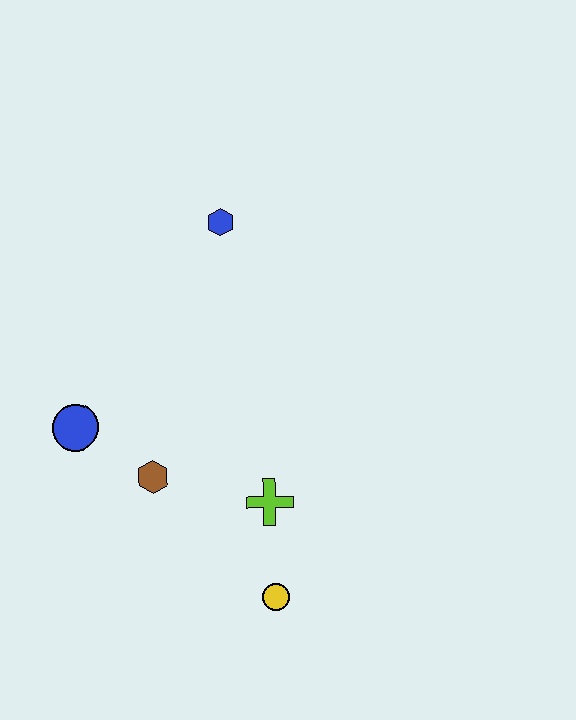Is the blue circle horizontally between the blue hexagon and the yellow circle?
No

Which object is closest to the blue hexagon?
The blue circle is closest to the blue hexagon.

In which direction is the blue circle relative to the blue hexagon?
The blue circle is below the blue hexagon.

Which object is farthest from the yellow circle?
The blue hexagon is farthest from the yellow circle.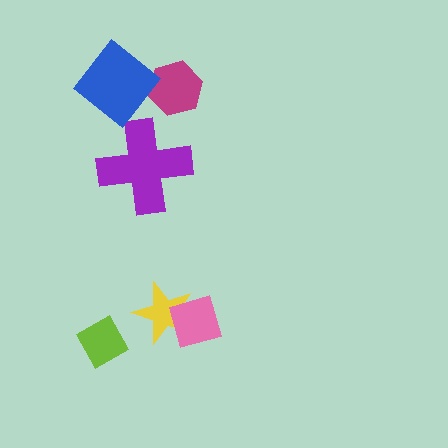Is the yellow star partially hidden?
Yes, it is partially covered by another shape.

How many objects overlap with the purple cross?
0 objects overlap with the purple cross.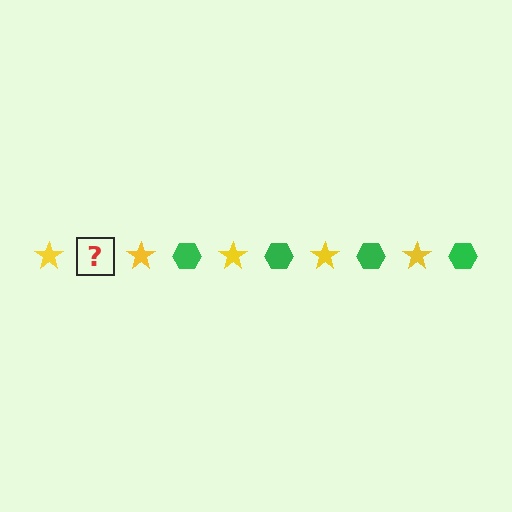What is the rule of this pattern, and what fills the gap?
The rule is that the pattern alternates between yellow star and green hexagon. The gap should be filled with a green hexagon.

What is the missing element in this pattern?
The missing element is a green hexagon.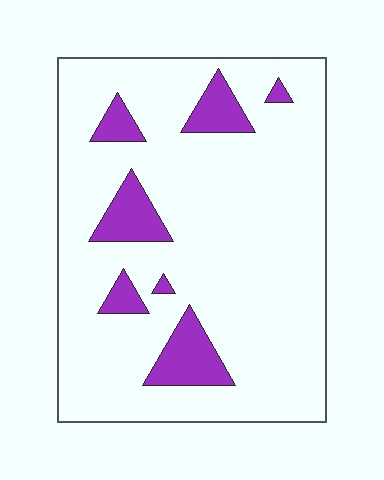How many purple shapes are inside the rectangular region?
7.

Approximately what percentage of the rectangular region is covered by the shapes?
Approximately 15%.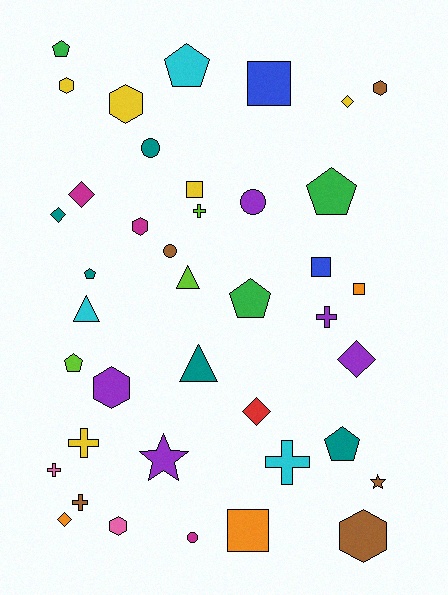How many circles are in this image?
There are 4 circles.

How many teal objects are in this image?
There are 5 teal objects.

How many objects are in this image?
There are 40 objects.